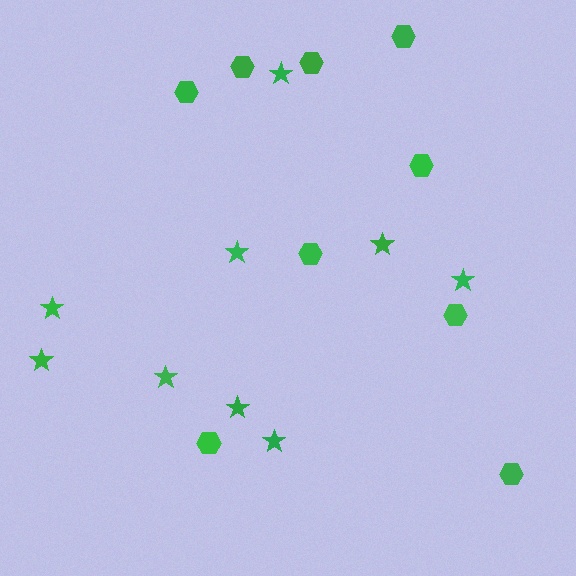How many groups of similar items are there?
There are 2 groups: one group of stars (9) and one group of hexagons (9).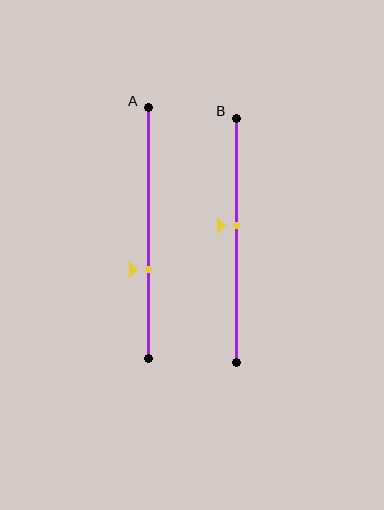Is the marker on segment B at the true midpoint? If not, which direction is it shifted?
No, the marker on segment B is shifted upward by about 6% of the segment length.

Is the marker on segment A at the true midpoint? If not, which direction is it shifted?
No, the marker on segment A is shifted downward by about 15% of the segment length.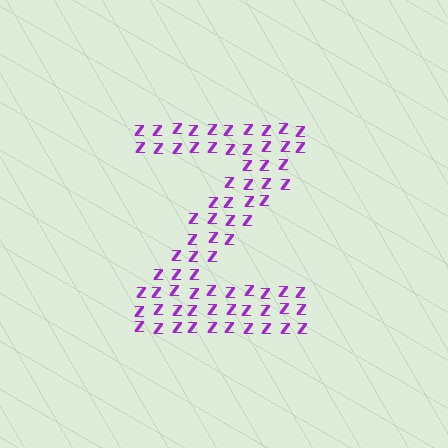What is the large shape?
The large shape is the letter Z.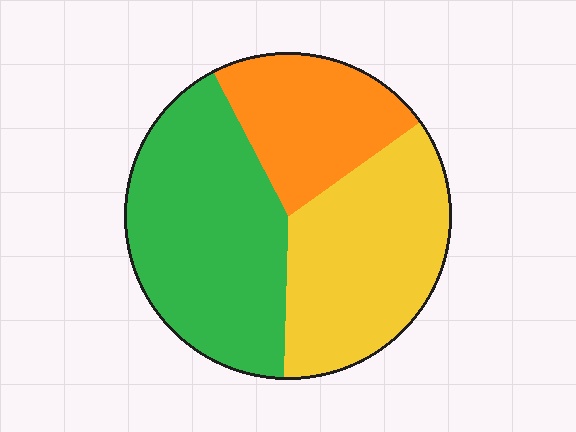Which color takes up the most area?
Green, at roughly 40%.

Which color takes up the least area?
Orange, at roughly 25%.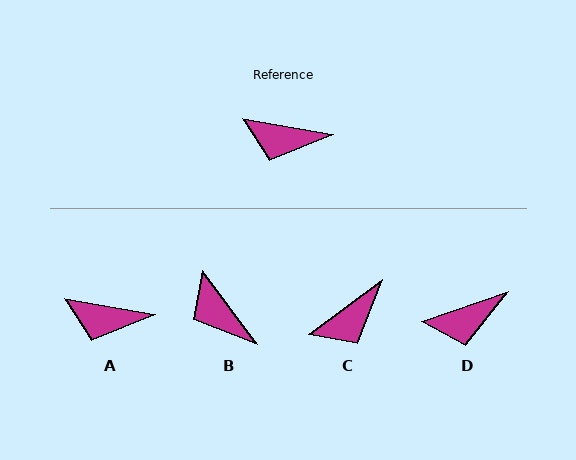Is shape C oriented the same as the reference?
No, it is off by about 47 degrees.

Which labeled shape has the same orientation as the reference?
A.